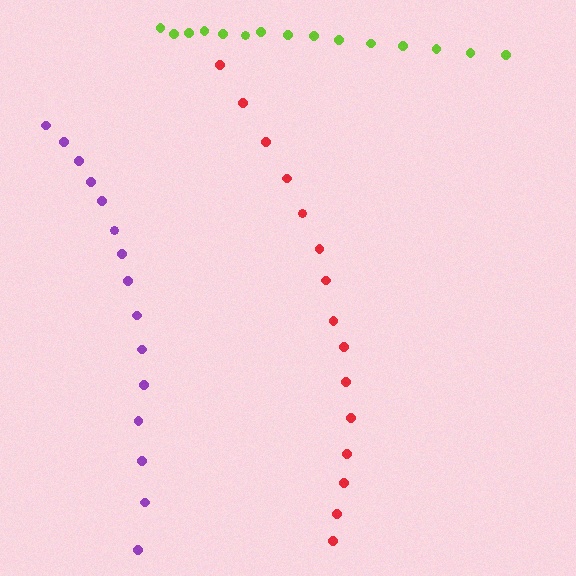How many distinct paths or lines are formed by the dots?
There are 3 distinct paths.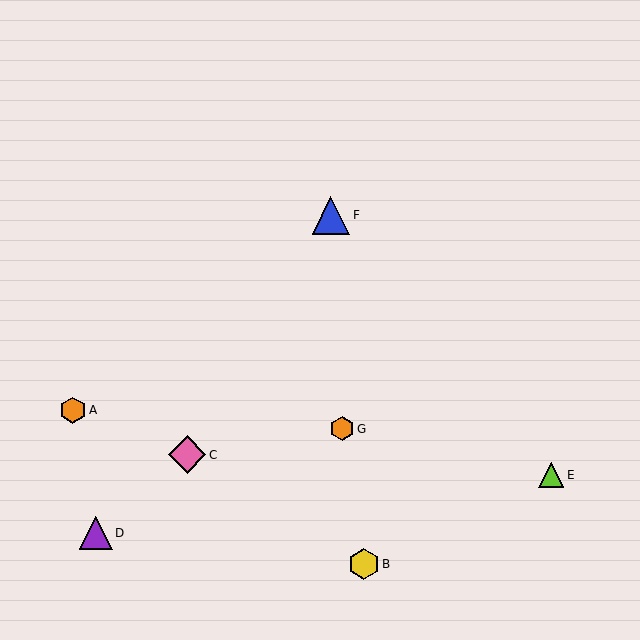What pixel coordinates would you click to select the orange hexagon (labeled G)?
Click at (342, 429) to select the orange hexagon G.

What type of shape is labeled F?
Shape F is a blue triangle.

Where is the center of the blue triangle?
The center of the blue triangle is at (331, 215).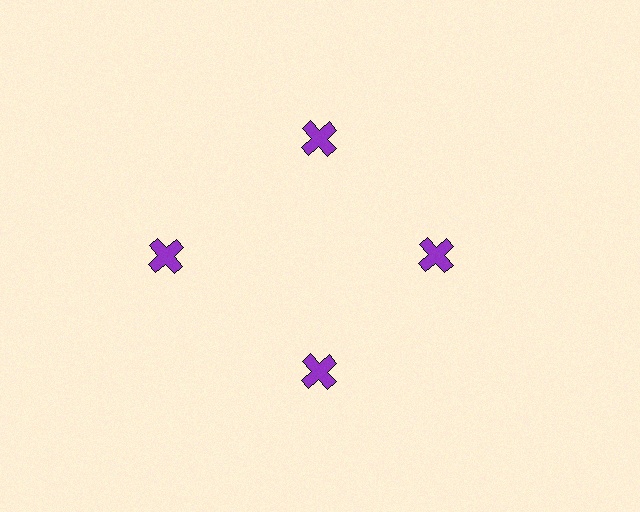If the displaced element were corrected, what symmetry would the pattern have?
It would have 4-fold rotational symmetry — the pattern would map onto itself every 90 degrees.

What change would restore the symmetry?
The symmetry would be restored by moving it inward, back onto the ring so that all 4 crosses sit at equal angles and equal distance from the center.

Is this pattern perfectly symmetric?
No. The 4 purple crosses are arranged in a ring, but one element near the 9 o'clock position is pushed outward from the center, breaking the 4-fold rotational symmetry.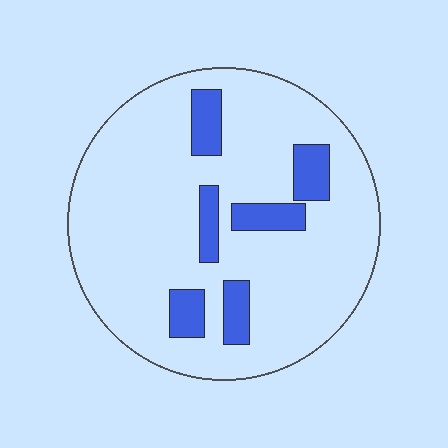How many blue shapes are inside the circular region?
6.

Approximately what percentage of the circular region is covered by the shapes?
Approximately 15%.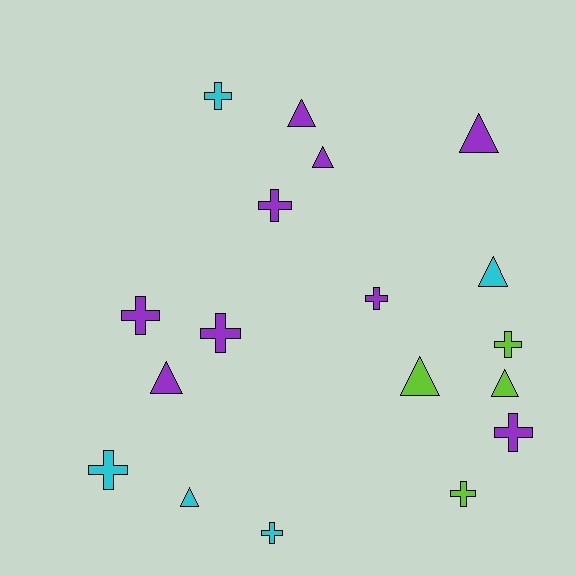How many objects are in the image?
There are 18 objects.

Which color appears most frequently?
Purple, with 9 objects.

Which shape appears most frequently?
Cross, with 10 objects.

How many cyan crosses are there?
There are 3 cyan crosses.